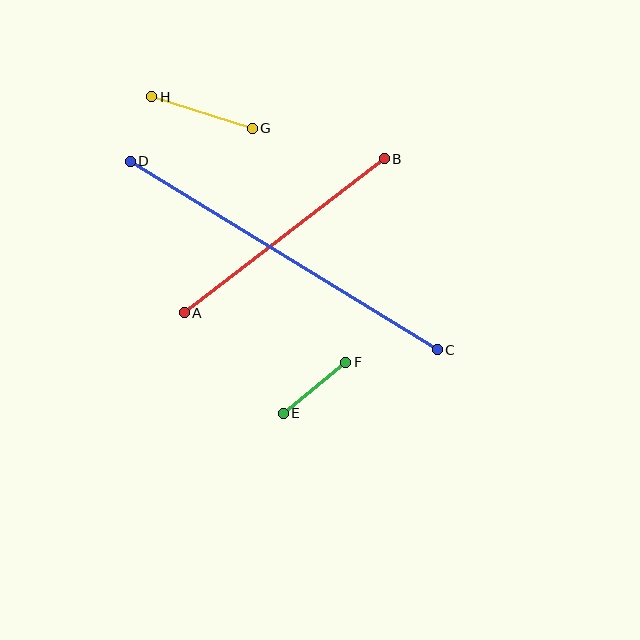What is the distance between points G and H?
The distance is approximately 105 pixels.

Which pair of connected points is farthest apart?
Points C and D are farthest apart.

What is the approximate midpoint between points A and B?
The midpoint is at approximately (284, 236) pixels.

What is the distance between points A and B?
The distance is approximately 252 pixels.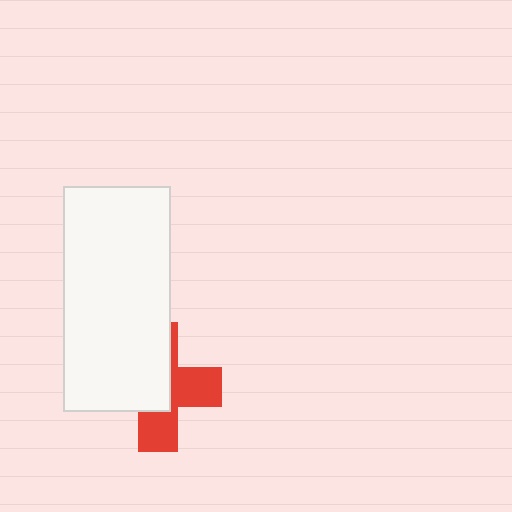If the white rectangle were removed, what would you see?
You would see the complete red cross.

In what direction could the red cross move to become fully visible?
The red cross could move toward the lower-right. That would shift it out from behind the white rectangle entirely.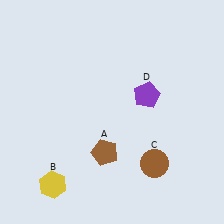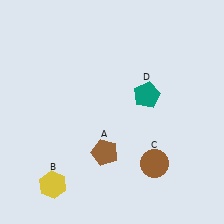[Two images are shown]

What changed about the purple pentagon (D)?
In Image 1, D is purple. In Image 2, it changed to teal.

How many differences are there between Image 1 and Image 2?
There is 1 difference between the two images.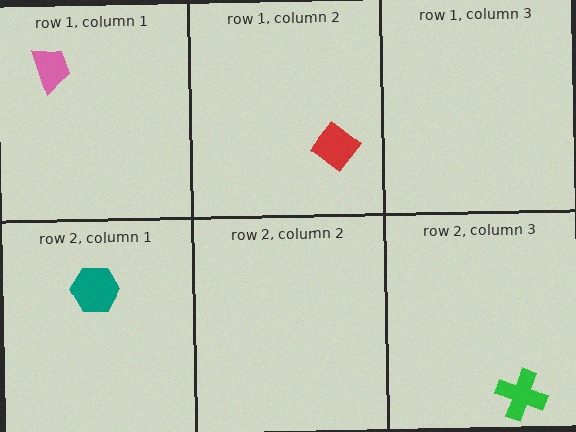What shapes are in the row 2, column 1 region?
The teal hexagon.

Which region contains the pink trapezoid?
The row 1, column 1 region.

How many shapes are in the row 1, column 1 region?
1.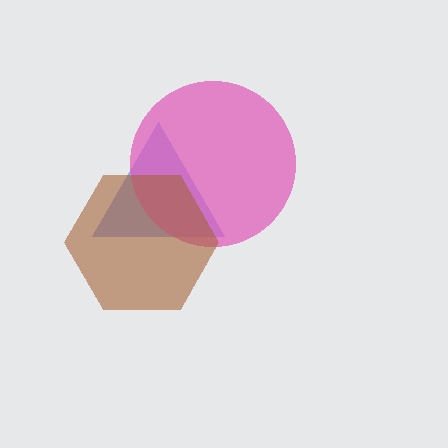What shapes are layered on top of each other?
The layered shapes are: a blue triangle, a pink circle, a brown hexagon.